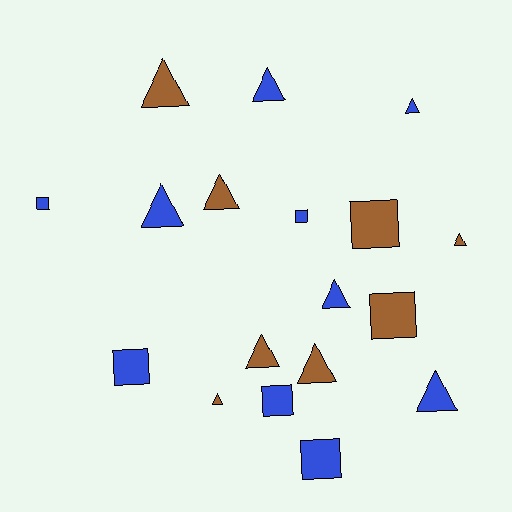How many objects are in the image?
There are 18 objects.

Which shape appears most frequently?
Triangle, with 11 objects.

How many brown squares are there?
There are 2 brown squares.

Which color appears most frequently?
Blue, with 10 objects.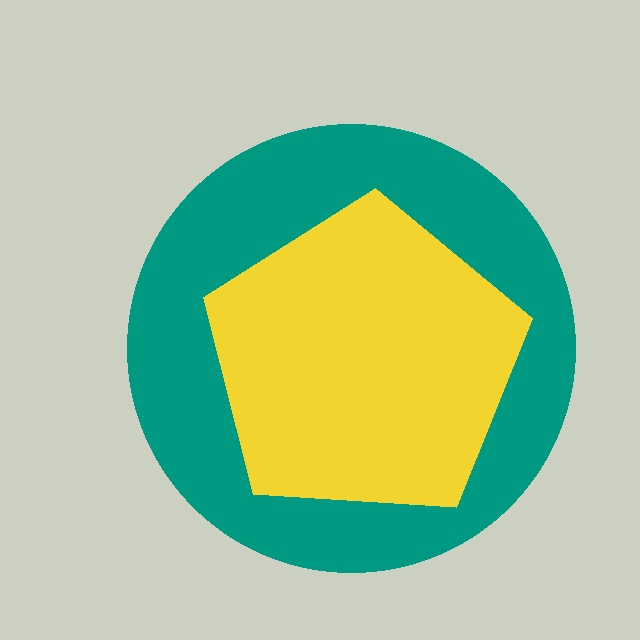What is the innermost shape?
The yellow pentagon.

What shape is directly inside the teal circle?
The yellow pentagon.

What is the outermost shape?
The teal circle.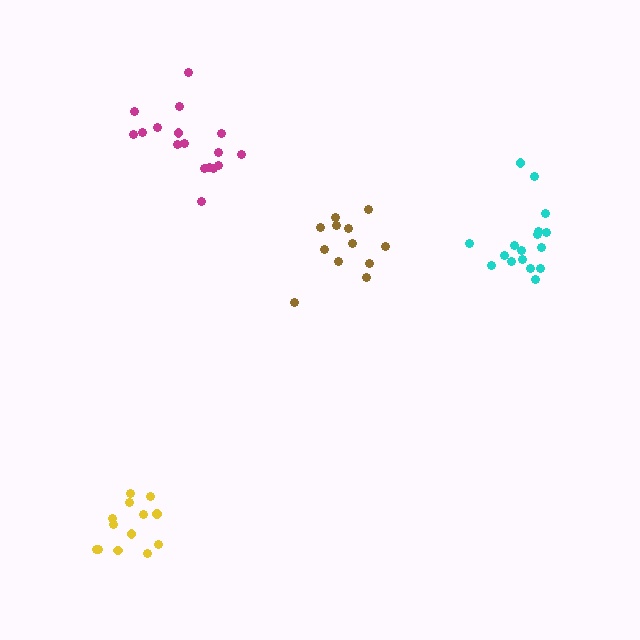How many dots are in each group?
Group 1: 17 dots, Group 2: 12 dots, Group 3: 17 dots, Group 4: 13 dots (59 total).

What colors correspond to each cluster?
The clusters are colored: magenta, brown, cyan, yellow.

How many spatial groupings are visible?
There are 4 spatial groupings.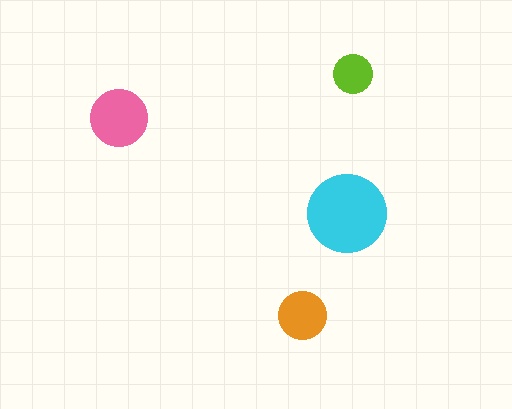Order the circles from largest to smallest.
the cyan one, the pink one, the orange one, the lime one.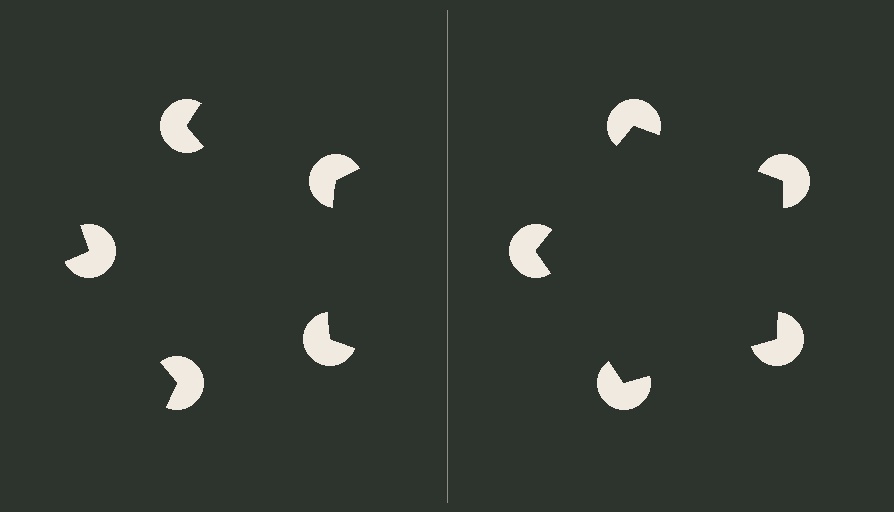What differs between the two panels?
The pac-man discs are positioned identically on both sides; only the wedge orientations differ. On the right they align to a pentagon; on the left they are misaligned.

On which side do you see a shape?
An illusory pentagon appears on the right side. On the left side the wedge cuts are rotated, so no coherent shape forms.